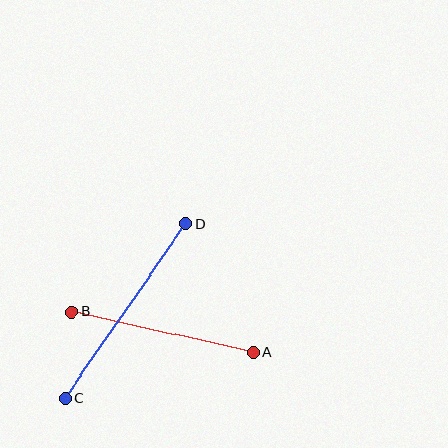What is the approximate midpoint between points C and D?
The midpoint is at approximately (125, 311) pixels.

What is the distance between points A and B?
The distance is approximately 186 pixels.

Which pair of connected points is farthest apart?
Points C and D are farthest apart.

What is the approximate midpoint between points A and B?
The midpoint is at approximately (163, 332) pixels.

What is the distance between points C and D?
The distance is approximately 212 pixels.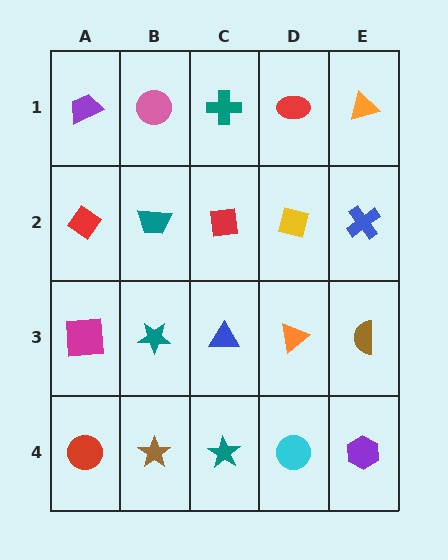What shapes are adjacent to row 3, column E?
A blue cross (row 2, column E), a purple hexagon (row 4, column E), an orange triangle (row 3, column D).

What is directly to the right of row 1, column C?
A red ellipse.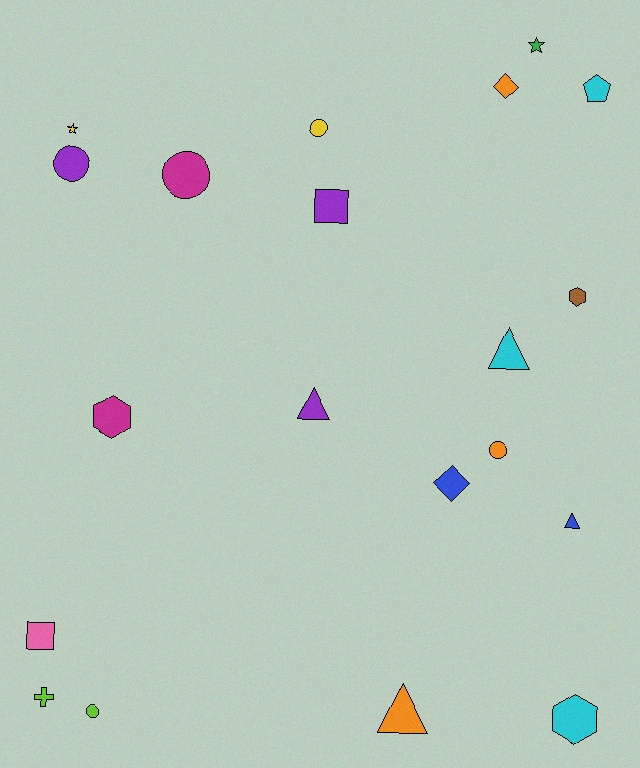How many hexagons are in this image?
There are 3 hexagons.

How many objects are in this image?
There are 20 objects.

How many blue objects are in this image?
There are 2 blue objects.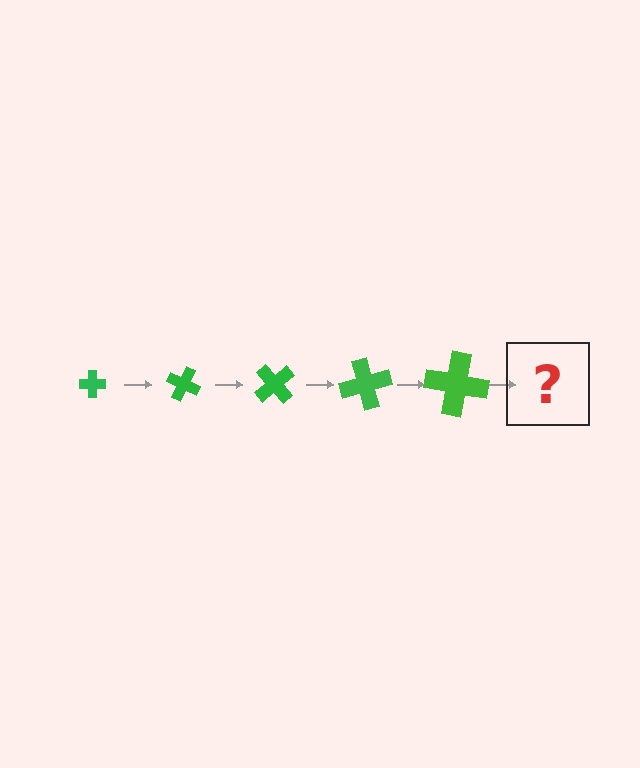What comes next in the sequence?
The next element should be a cross, larger than the previous one and rotated 125 degrees from the start.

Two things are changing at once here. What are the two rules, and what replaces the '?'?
The two rules are that the cross grows larger each step and it rotates 25 degrees each step. The '?' should be a cross, larger than the previous one and rotated 125 degrees from the start.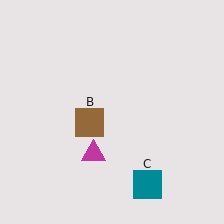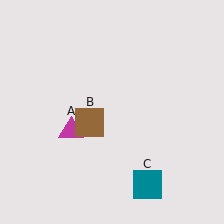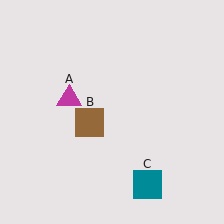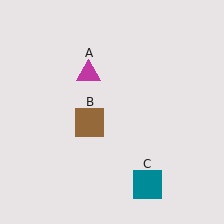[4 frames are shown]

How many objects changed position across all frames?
1 object changed position: magenta triangle (object A).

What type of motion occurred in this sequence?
The magenta triangle (object A) rotated clockwise around the center of the scene.